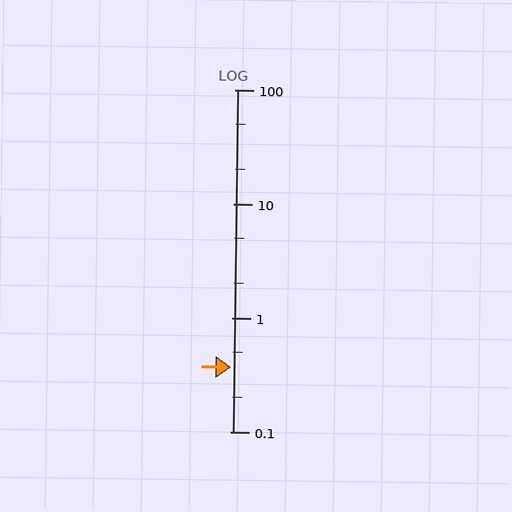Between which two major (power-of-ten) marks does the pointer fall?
The pointer is between 0.1 and 1.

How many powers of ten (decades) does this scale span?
The scale spans 3 decades, from 0.1 to 100.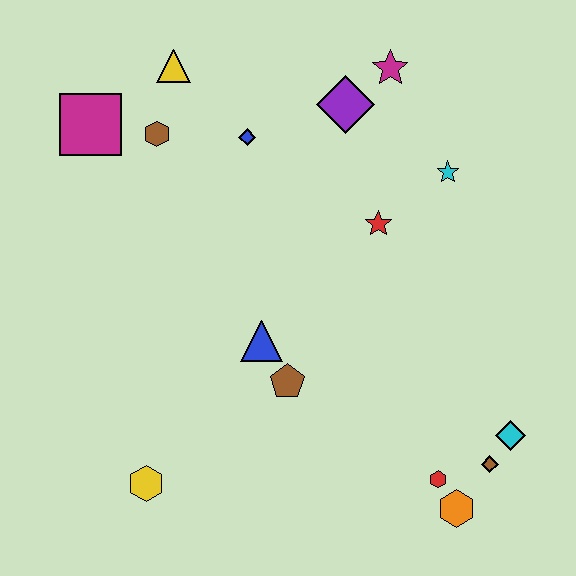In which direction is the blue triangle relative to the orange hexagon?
The blue triangle is to the left of the orange hexagon.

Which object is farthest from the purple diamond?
The yellow hexagon is farthest from the purple diamond.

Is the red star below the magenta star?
Yes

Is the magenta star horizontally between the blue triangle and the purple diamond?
No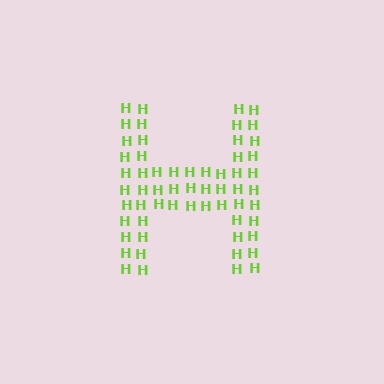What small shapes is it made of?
It is made of small letter H's.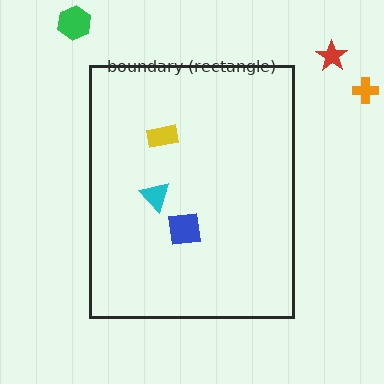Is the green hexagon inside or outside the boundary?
Outside.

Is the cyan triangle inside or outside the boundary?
Inside.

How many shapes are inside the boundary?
3 inside, 3 outside.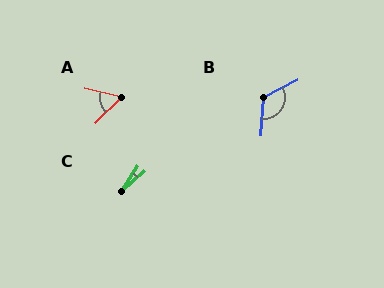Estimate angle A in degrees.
Approximately 59 degrees.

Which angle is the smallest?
C, at approximately 15 degrees.